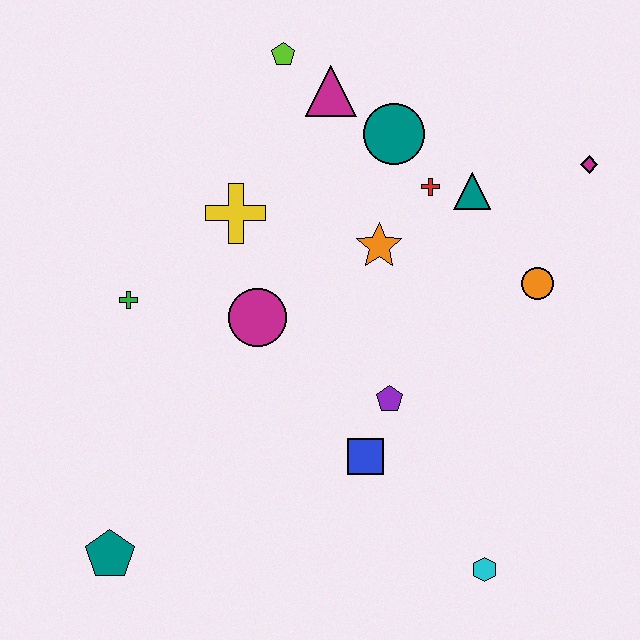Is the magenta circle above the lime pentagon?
No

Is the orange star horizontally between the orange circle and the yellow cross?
Yes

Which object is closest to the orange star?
The red cross is closest to the orange star.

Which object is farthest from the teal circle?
The teal pentagon is farthest from the teal circle.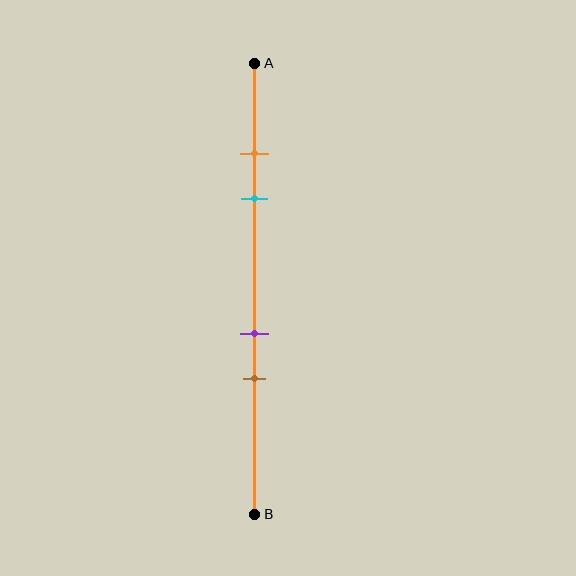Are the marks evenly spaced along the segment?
No, the marks are not evenly spaced.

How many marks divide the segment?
There are 4 marks dividing the segment.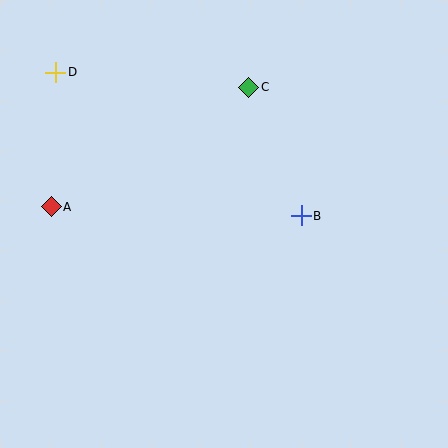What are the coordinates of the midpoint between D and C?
The midpoint between D and C is at (152, 80).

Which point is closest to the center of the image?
Point B at (301, 216) is closest to the center.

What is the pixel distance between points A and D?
The distance between A and D is 134 pixels.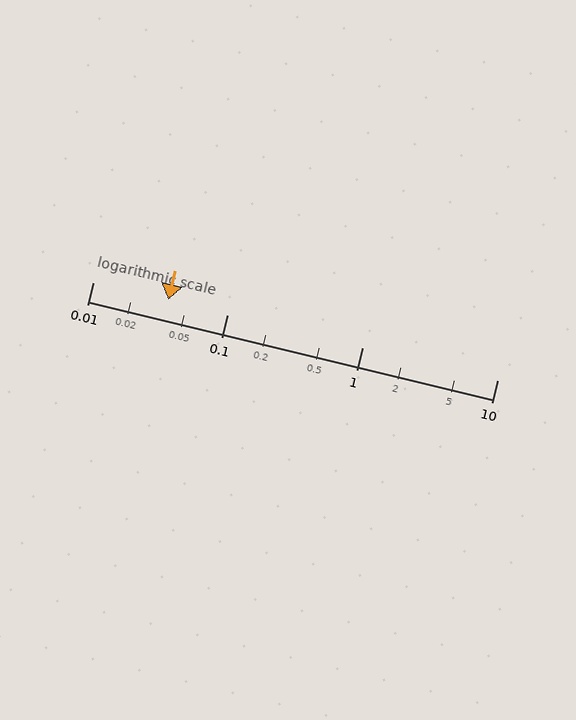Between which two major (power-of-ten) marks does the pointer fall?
The pointer is between 0.01 and 0.1.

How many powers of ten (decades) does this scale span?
The scale spans 3 decades, from 0.01 to 10.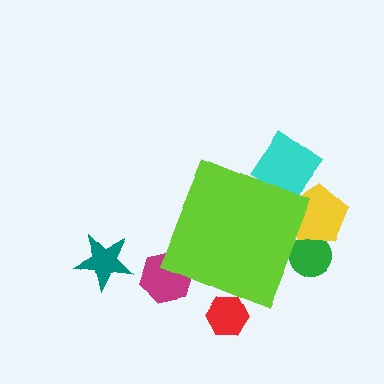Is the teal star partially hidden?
No, the teal star is fully visible.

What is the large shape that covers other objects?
A lime diamond.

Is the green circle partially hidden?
Yes, the green circle is partially hidden behind the lime diamond.